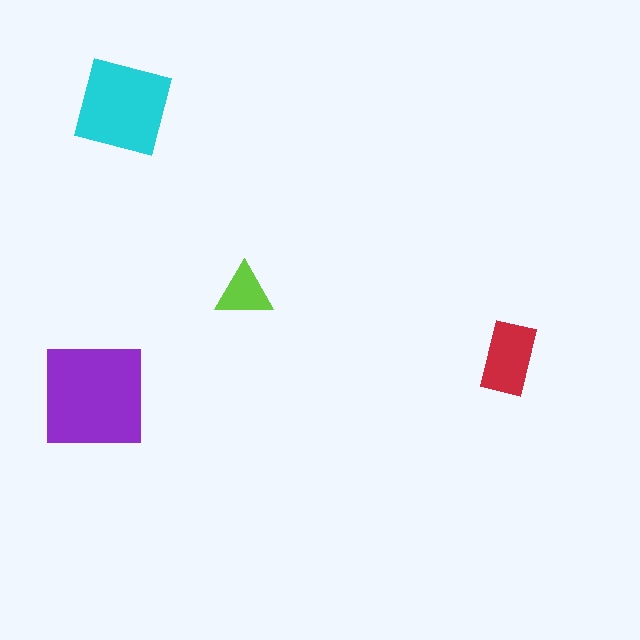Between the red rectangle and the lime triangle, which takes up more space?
The red rectangle.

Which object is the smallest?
The lime triangle.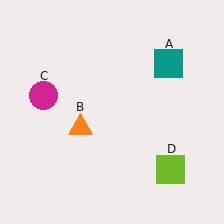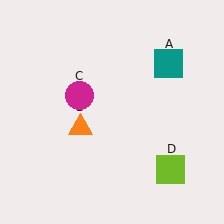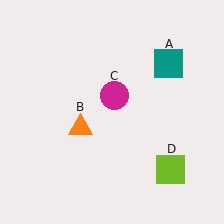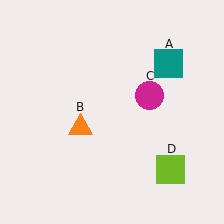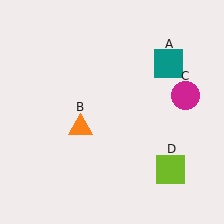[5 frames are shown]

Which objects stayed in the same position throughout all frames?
Teal square (object A) and orange triangle (object B) and lime square (object D) remained stationary.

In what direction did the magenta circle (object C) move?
The magenta circle (object C) moved right.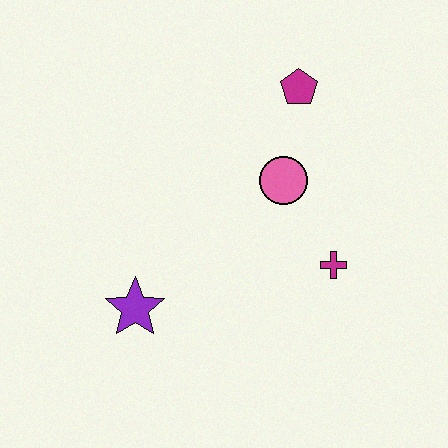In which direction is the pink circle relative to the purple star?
The pink circle is to the right of the purple star.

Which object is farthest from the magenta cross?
The purple star is farthest from the magenta cross.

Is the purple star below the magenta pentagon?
Yes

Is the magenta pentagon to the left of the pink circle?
No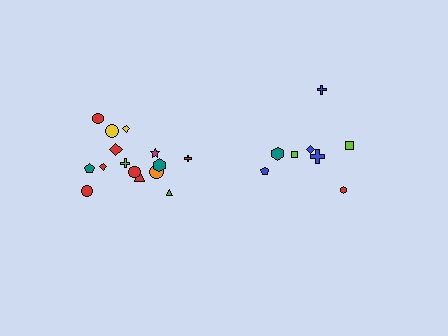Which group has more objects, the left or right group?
The left group.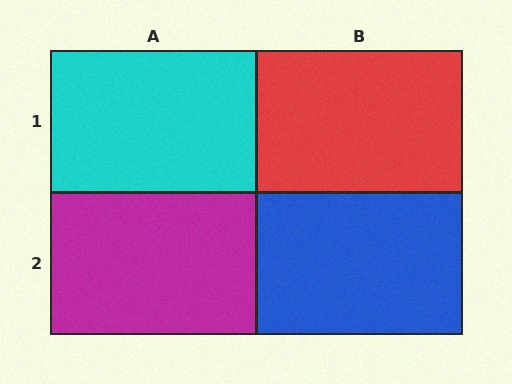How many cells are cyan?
1 cell is cyan.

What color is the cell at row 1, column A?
Cyan.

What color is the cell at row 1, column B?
Red.